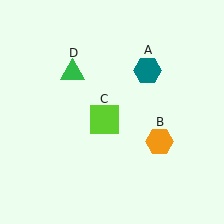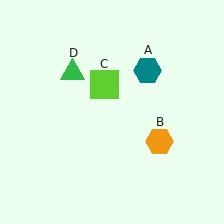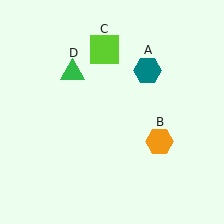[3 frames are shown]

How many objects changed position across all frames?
1 object changed position: lime square (object C).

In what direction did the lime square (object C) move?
The lime square (object C) moved up.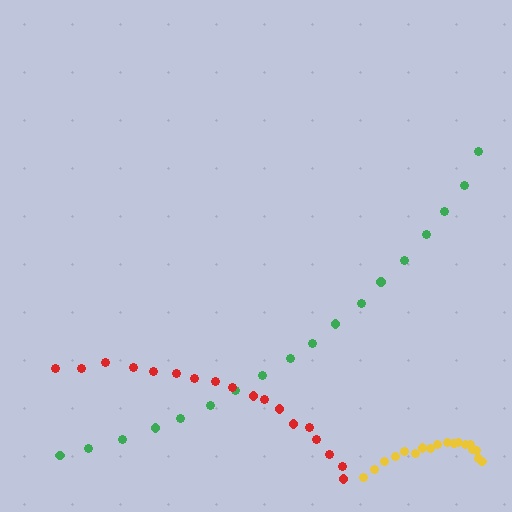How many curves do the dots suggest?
There are 3 distinct paths.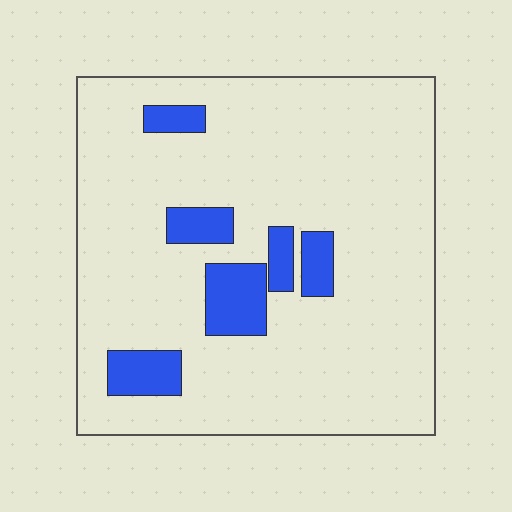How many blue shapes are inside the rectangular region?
6.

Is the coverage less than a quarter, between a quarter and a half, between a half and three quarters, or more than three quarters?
Less than a quarter.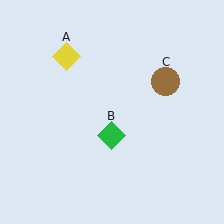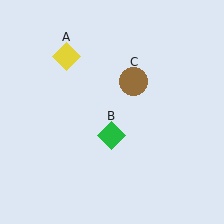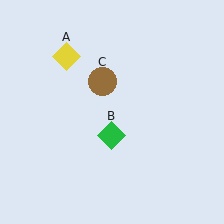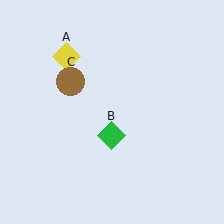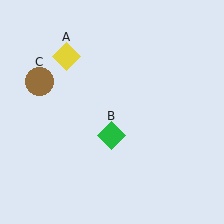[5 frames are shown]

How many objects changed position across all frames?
1 object changed position: brown circle (object C).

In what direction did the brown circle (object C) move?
The brown circle (object C) moved left.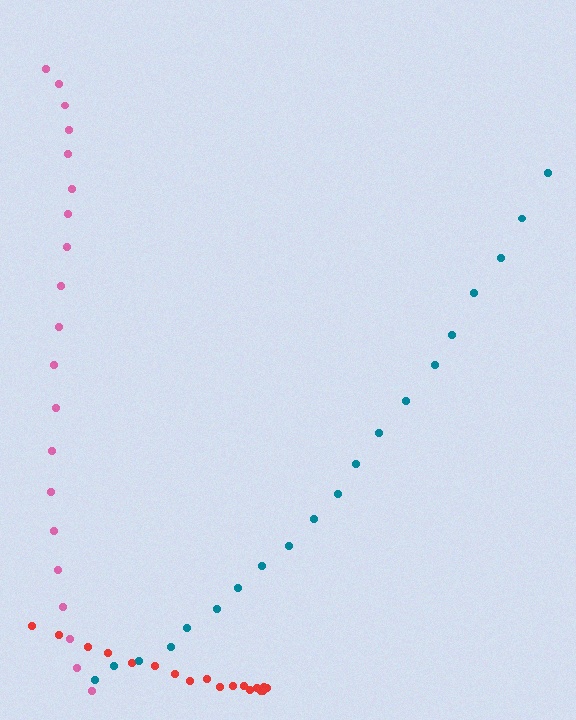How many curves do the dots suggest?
There are 3 distinct paths.